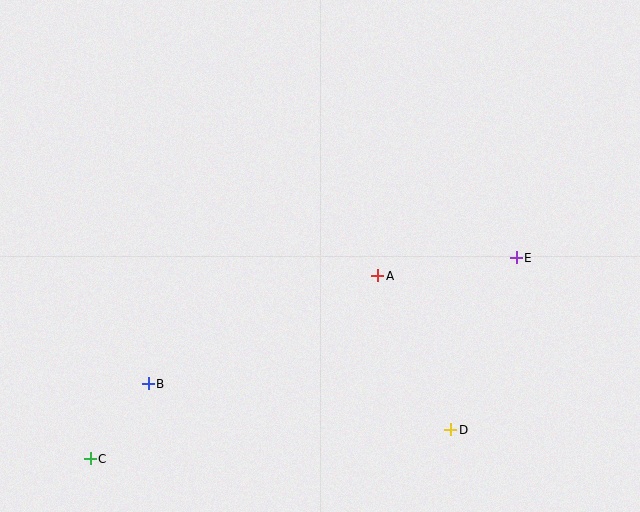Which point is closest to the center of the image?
Point A at (378, 276) is closest to the center.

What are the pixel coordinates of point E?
Point E is at (516, 258).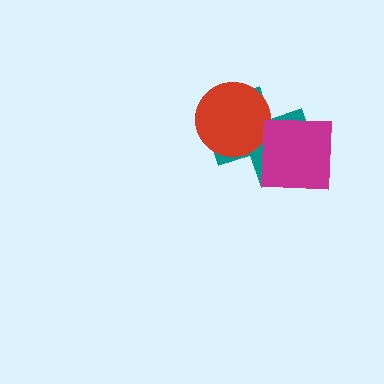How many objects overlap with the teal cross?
2 objects overlap with the teal cross.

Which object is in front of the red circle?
The magenta square is in front of the red circle.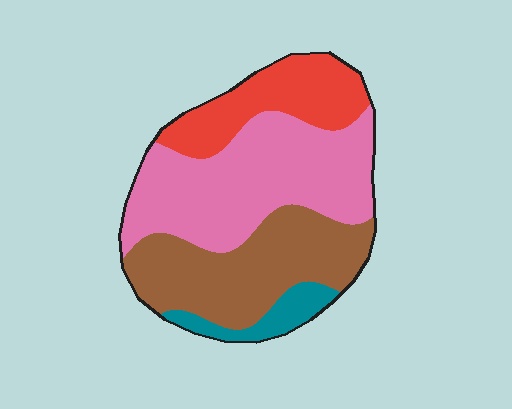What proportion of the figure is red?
Red covers 19% of the figure.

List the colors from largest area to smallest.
From largest to smallest: pink, brown, red, teal.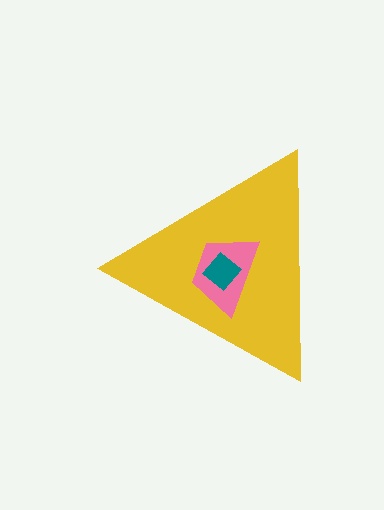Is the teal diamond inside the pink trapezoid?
Yes.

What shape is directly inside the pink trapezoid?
The teal diamond.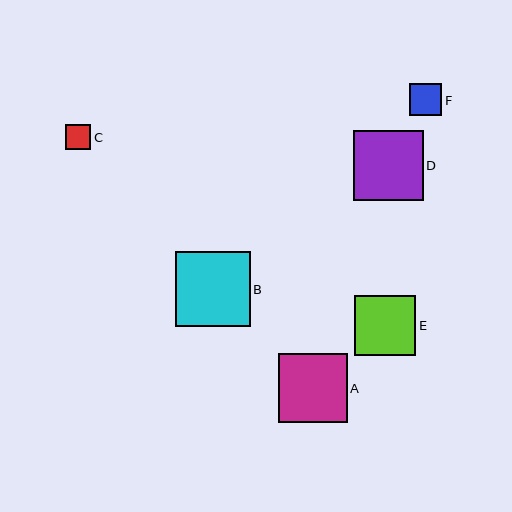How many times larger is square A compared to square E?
Square A is approximately 1.1 times the size of square E.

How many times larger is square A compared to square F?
Square A is approximately 2.2 times the size of square F.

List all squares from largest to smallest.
From largest to smallest: B, D, A, E, F, C.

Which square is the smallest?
Square C is the smallest with a size of approximately 25 pixels.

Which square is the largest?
Square B is the largest with a size of approximately 74 pixels.